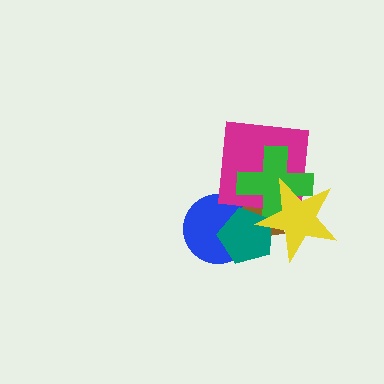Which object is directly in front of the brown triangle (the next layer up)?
The magenta square is directly in front of the brown triangle.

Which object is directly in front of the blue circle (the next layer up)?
The brown triangle is directly in front of the blue circle.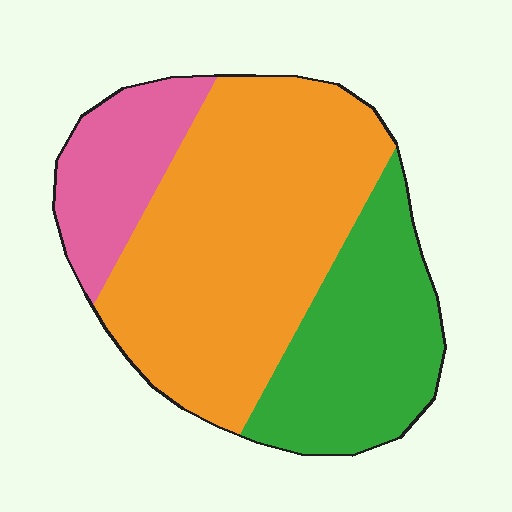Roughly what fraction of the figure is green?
Green takes up about one quarter (1/4) of the figure.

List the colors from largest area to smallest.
From largest to smallest: orange, green, pink.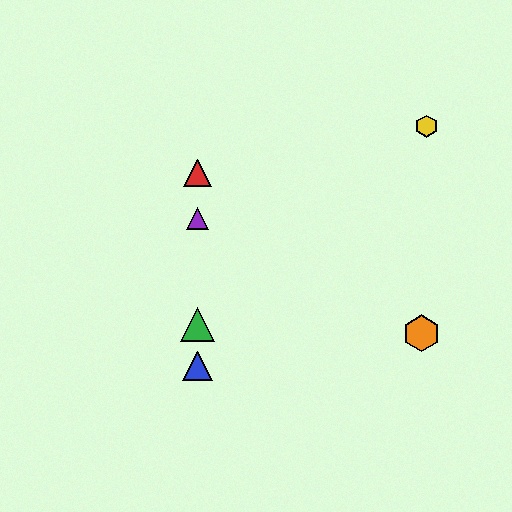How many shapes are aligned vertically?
4 shapes (the red triangle, the blue triangle, the green triangle, the purple triangle) are aligned vertically.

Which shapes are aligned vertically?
The red triangle, the blue triangle, the green triangle, the purple triangle are aligned vertically.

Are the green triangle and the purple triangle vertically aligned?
Yes, both are at x≈198.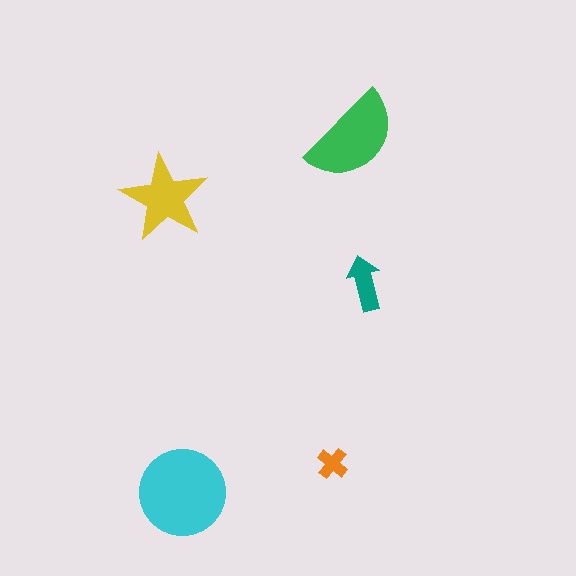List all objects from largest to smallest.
The cyan circle, the green semicircle, the yellow star, the teal arrow, the orange cross.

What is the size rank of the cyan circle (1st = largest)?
1st.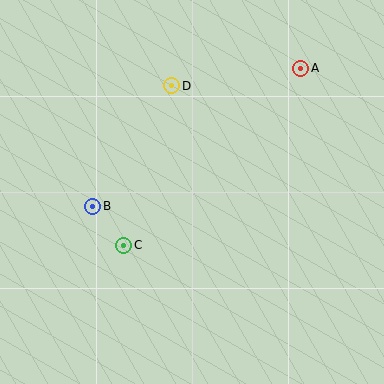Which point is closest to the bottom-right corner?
Point C is closest to the bottom-right corner.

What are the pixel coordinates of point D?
Point D is at (172, 86).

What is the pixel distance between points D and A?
The distance between D and A is 130 pixels.